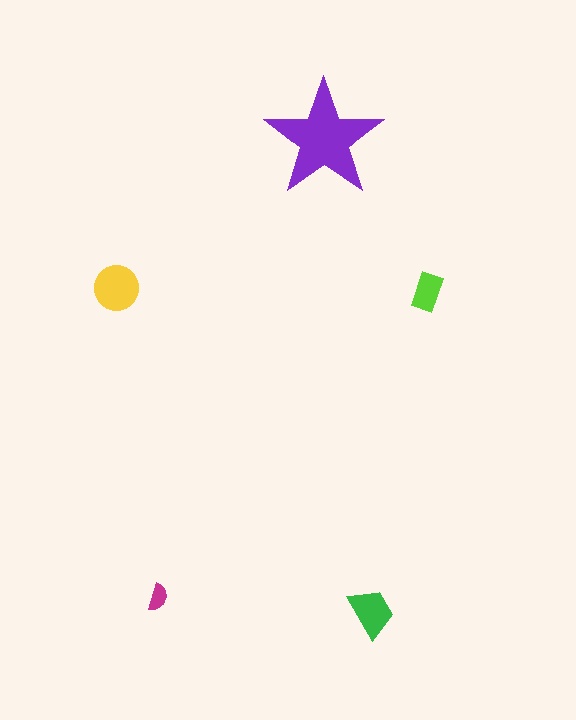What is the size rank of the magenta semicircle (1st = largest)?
5th.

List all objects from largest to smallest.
The purple star, the yellow circle, the green trapezoid, the lime rectangle, the magenta semicircle.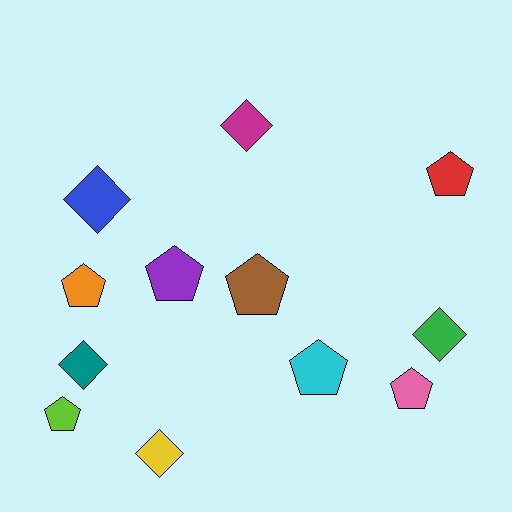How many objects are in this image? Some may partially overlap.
There are 12 objects.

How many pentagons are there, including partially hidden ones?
There are 7 pentagons.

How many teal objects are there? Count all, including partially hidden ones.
There is 1 teal object.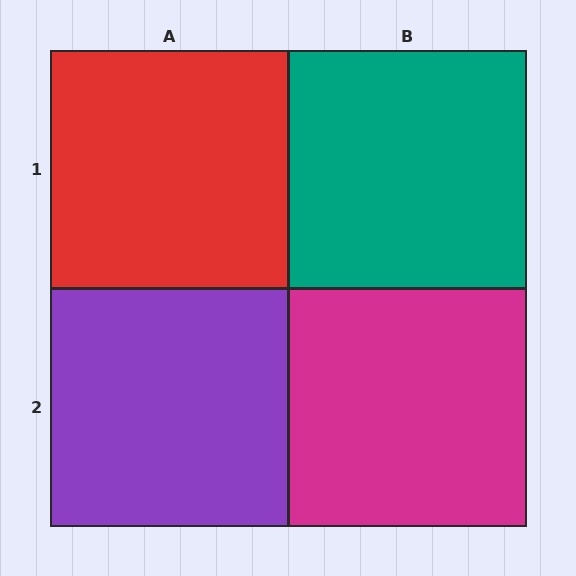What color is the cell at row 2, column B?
Magenta.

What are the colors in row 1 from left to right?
Red, teal.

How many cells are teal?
1 cell is teal.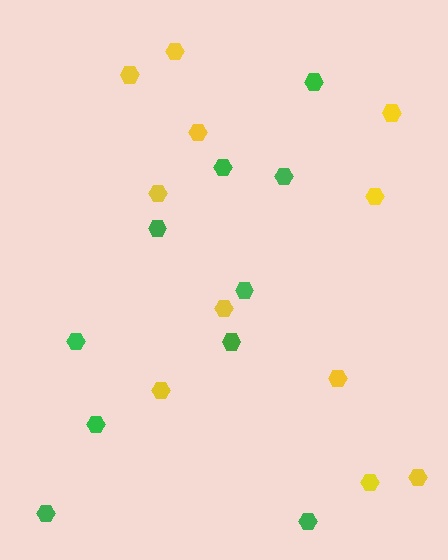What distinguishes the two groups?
There are 2 groups: one group of yellow hexagons (11) and one group of green hexagons (10).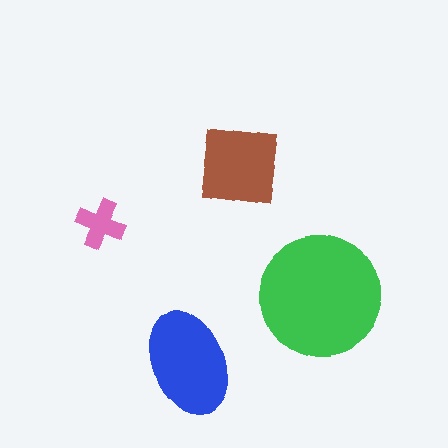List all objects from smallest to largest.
The pink cross, the brown square, the blue ellipse, the green circle.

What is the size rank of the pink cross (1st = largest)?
4th.